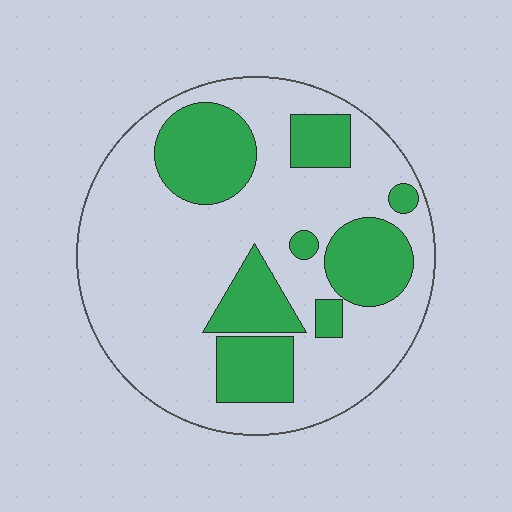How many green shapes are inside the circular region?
8.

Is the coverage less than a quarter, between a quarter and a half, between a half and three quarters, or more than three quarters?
Between a quarter and a half.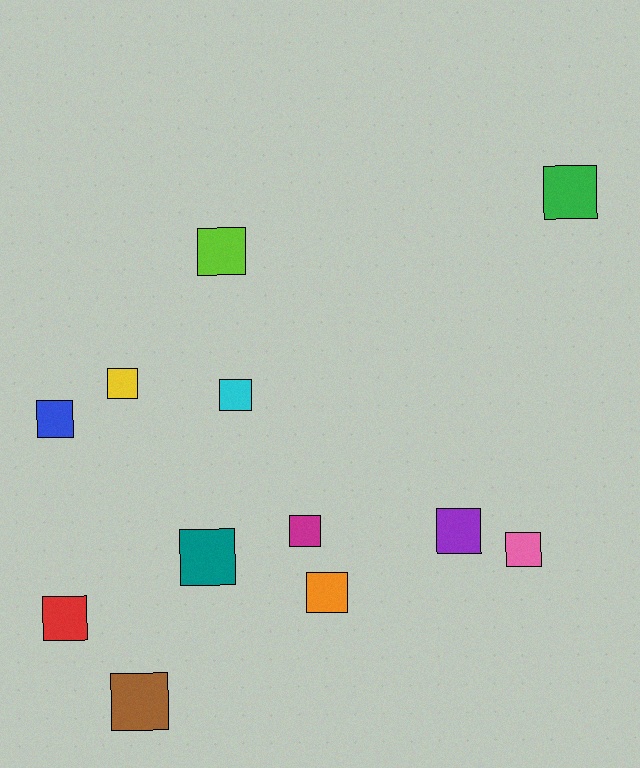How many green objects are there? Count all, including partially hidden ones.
There is 1 green object.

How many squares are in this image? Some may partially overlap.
There are 12 squares.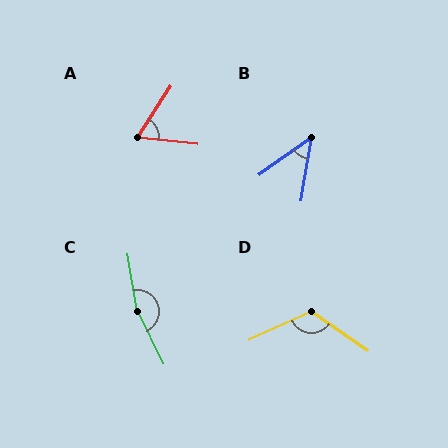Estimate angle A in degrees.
Approximately 63 degrees.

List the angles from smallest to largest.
B (45°), A (63°), D (120°), C (164°).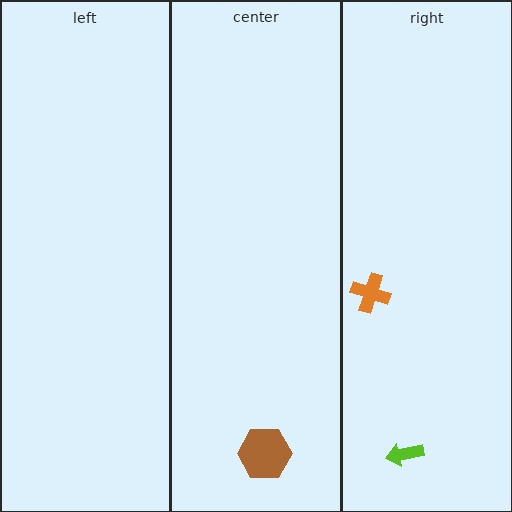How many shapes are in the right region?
2.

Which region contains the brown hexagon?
The center region.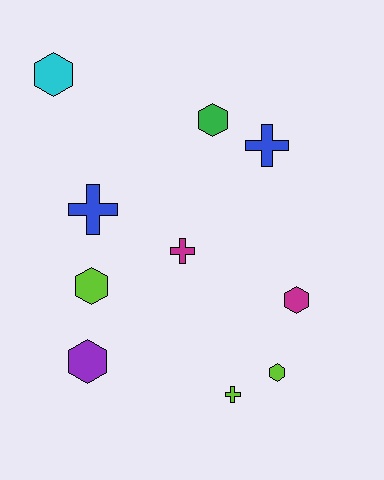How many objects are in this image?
There are 10 objects.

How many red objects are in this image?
There are no red objects.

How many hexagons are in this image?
There are 6 hexagons.